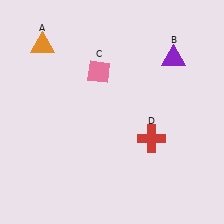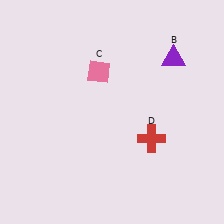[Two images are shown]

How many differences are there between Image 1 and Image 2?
There is 1 difference between the two images.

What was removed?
The orange triangle (A) was removed in Image 2.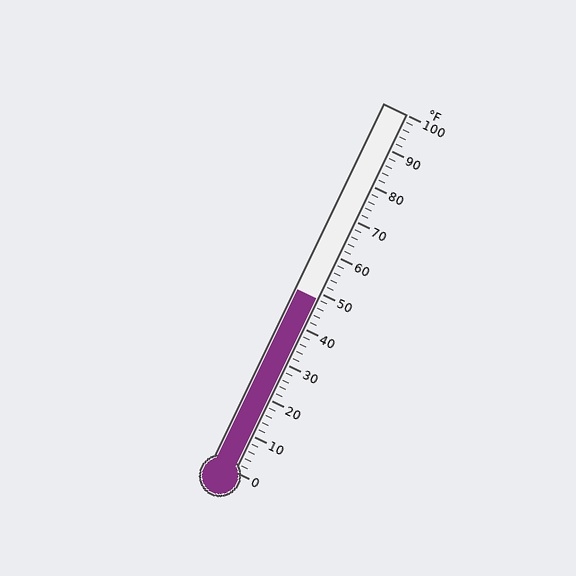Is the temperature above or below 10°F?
The temperature is above 10°F.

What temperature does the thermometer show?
The thermometer shows approximately 48°F.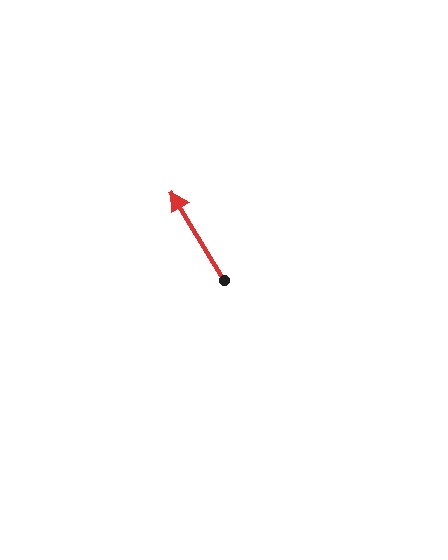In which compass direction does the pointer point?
Northwest.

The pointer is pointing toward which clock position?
Roughly 11 o'clock.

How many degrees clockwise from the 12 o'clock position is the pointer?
Approximately 329 degrees.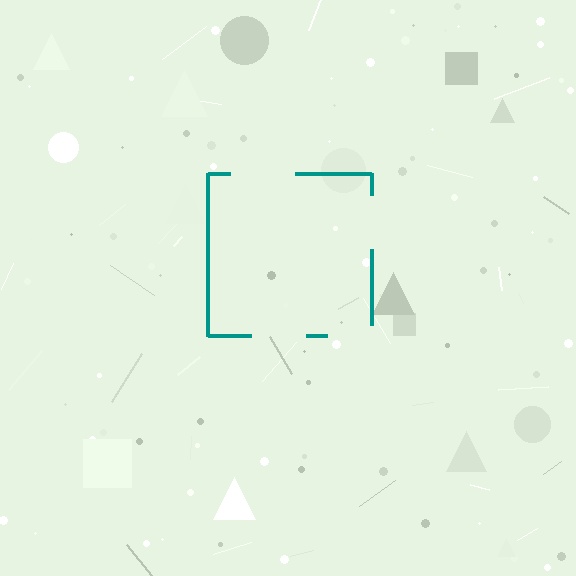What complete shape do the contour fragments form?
The contour fragments form a square.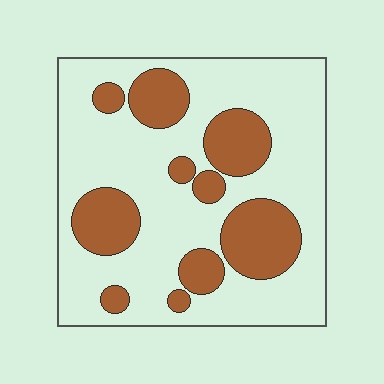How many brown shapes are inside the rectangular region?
10.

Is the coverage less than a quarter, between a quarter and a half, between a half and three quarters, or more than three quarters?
Between a quarter and a half.